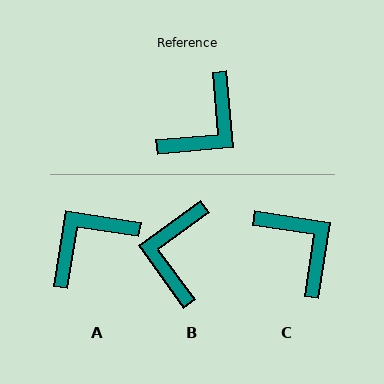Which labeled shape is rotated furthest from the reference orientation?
A, about 166 degrees away.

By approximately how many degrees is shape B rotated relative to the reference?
Approximately 149 degrees clockwise.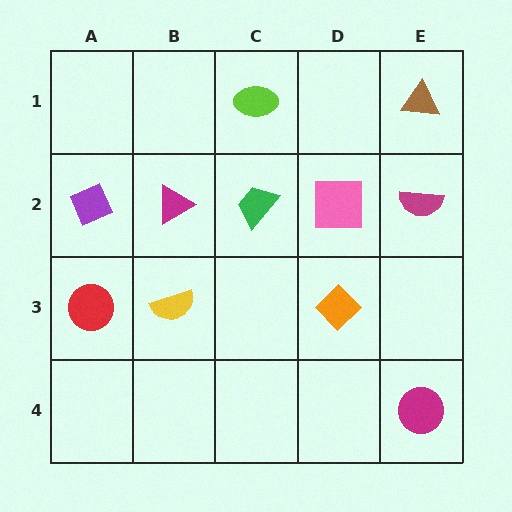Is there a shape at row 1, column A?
No, that cell is empty.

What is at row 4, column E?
A magenta circle.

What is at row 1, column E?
A brown triangle.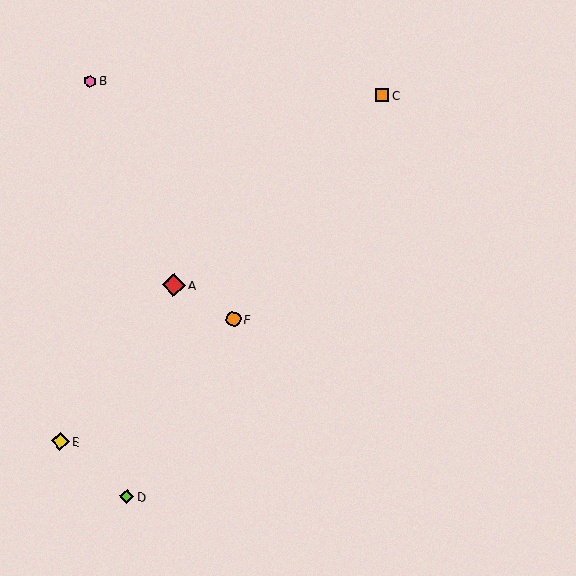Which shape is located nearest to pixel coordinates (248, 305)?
The orange circle (labeled F) at (233, 319) is nearest to that location.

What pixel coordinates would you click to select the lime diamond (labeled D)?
Click at (127, 496) to select the lime diamond D.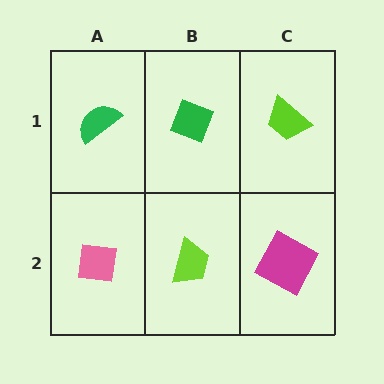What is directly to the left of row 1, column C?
A green diamond.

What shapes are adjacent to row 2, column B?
A green diamond (row 1, column B), a pink square (row 2, column A), a magenta square (row 2, column C).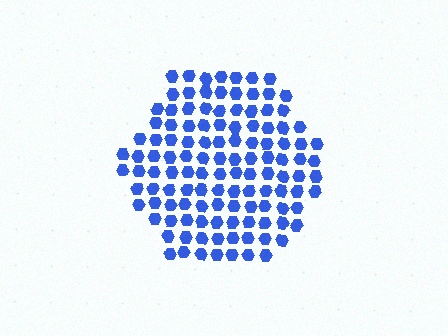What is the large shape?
The large shape is a hexagon.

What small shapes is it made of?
It is made of small hexagons.